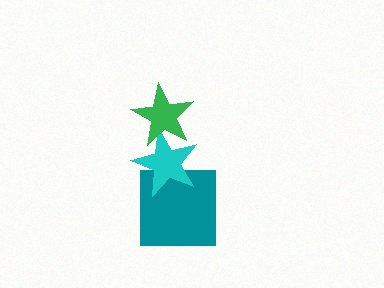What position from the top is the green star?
The green star is 1st from the top.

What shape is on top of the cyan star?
The green star is on top of the cyan star.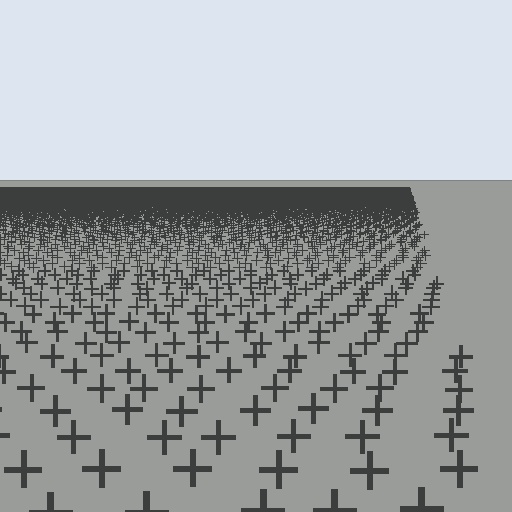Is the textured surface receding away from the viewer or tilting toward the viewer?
The surface is receding away from the viewer. Texture elements get smaller and denser toward the top.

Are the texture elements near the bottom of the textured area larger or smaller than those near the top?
Larger. Near the bottom, elements are closer to the viewer and appear at a bigger on-screen size.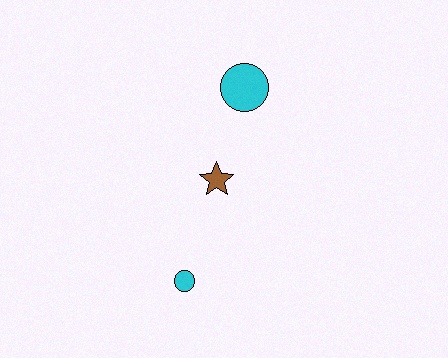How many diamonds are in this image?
There are no diamonds.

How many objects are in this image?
There are 3 objects.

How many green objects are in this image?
There are no green objects.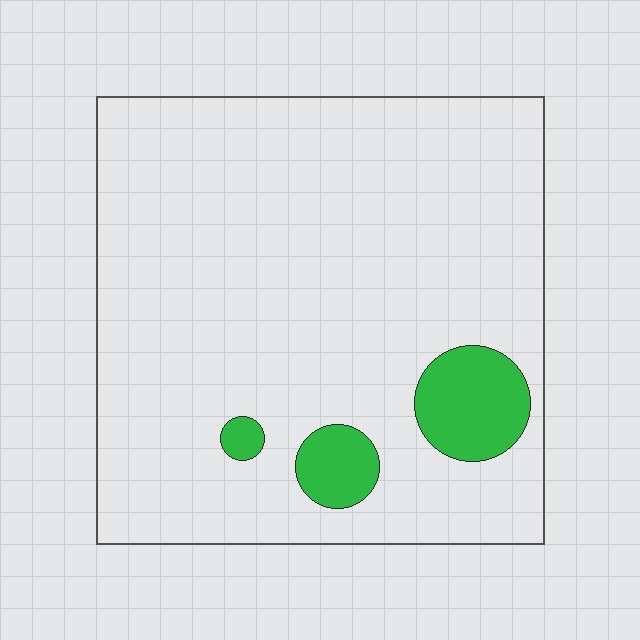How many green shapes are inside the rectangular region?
3.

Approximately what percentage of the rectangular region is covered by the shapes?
Approximately 10%.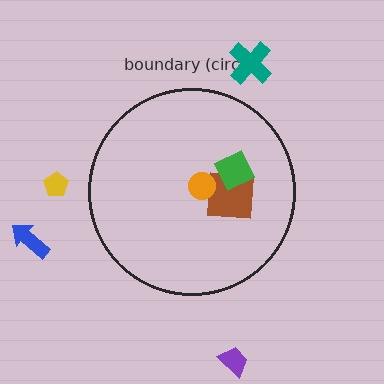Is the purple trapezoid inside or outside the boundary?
Outside.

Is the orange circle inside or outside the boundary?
Inside.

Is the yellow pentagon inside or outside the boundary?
Outside.